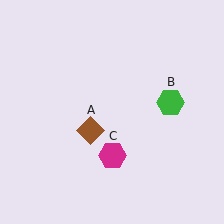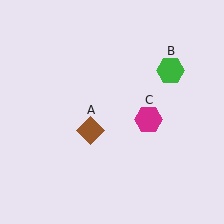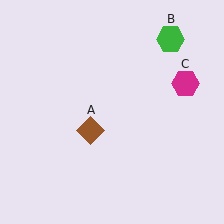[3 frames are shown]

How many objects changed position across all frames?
2 objects changed position: green hexagon (object B), magenta hexagon (object C).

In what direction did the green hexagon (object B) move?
The green hexagon (object B) moved up.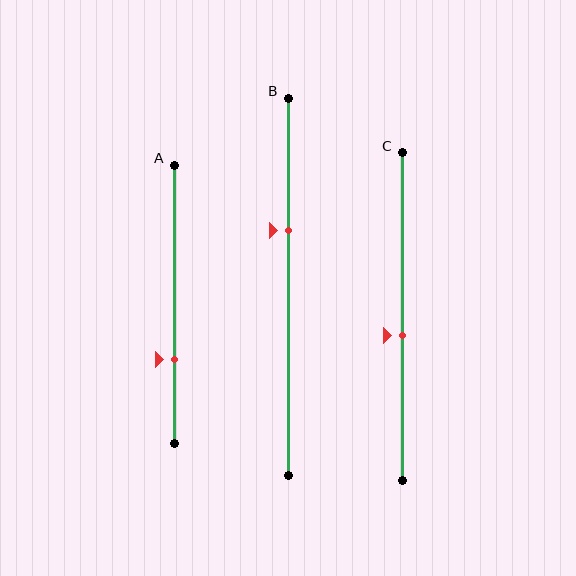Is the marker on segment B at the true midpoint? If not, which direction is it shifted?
No, the marker on segment B is shifted upward by about 15% of the segment length.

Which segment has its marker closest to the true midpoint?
Segment C has its marker closest to the true midpoint.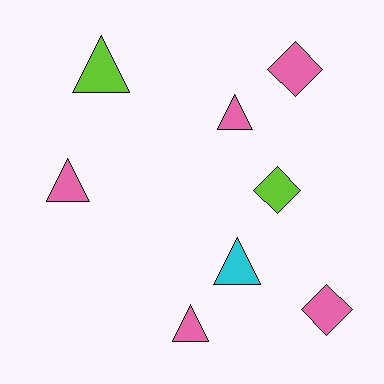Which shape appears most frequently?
Triangle, with 5 objects.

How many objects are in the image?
There are 8 objects.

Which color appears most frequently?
Pink, with 5 objects.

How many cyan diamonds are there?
There are no cyan diamonds.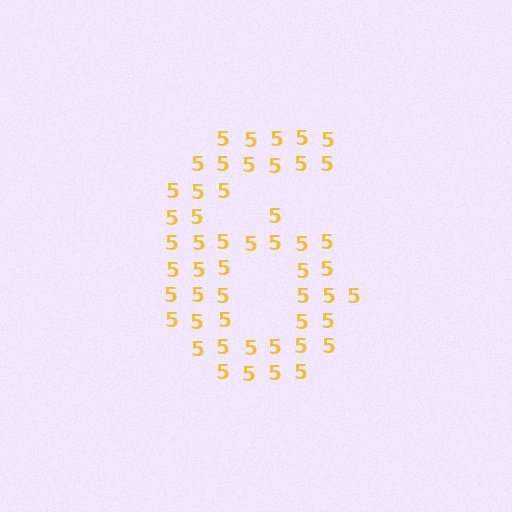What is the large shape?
The large shape is the digit 6.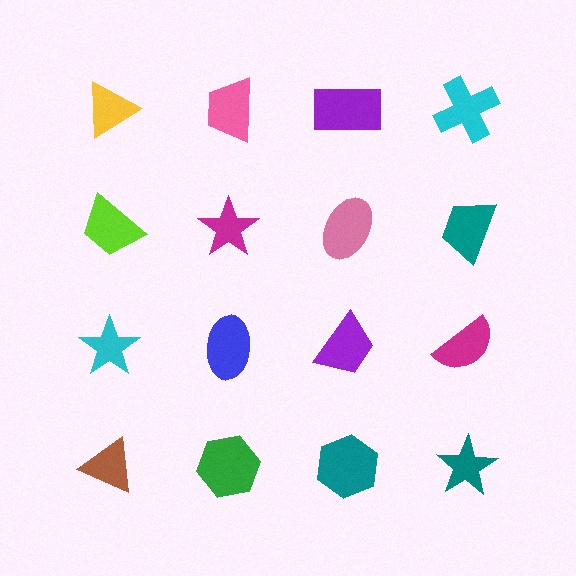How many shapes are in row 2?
4 shapes.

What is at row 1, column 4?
A cyan cross.